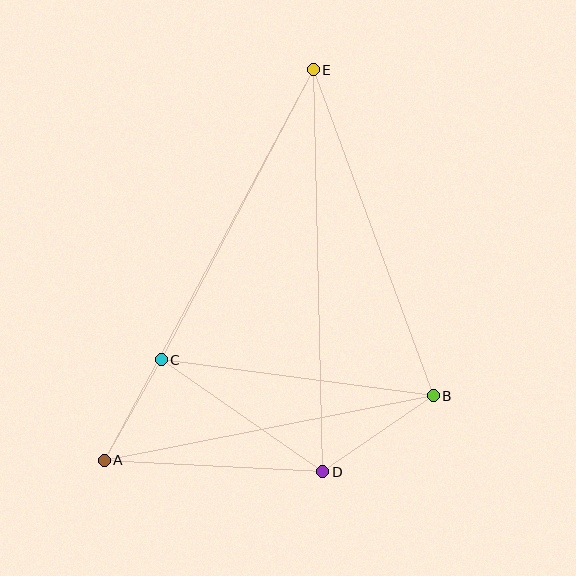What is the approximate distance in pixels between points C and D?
The distance between C and D is approximately 196 pixels.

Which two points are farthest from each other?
Points A and E are farthest from each other.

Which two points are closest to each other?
Points A and C are closest to each other.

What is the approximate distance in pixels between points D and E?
The distance between D and E is approximately 402 pixels.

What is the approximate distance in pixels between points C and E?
The distance between C and E is approximately 328 pixels.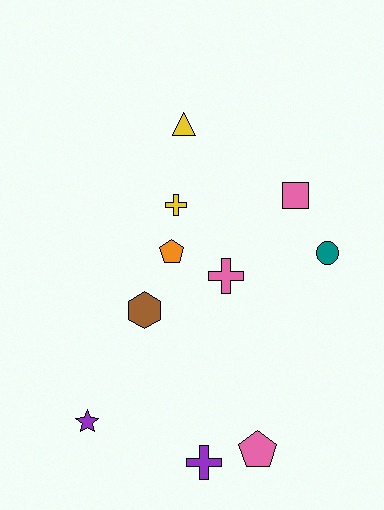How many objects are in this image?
There are 10 objects.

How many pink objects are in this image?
There are 3 pink objects.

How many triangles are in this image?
There is 1 triangle.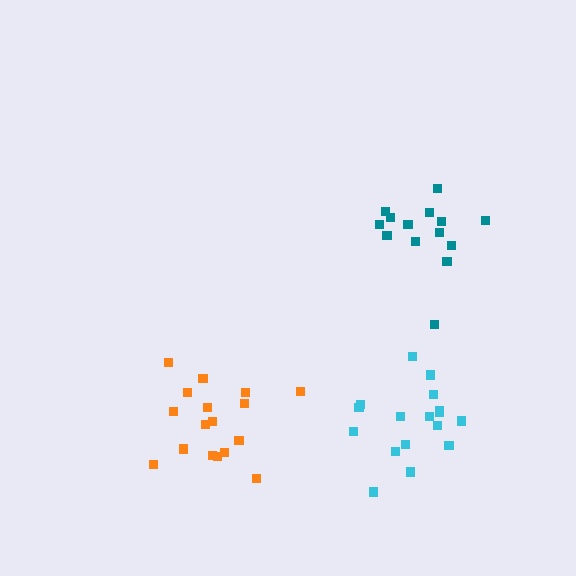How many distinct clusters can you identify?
There are 3 distinct clusters.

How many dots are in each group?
Group 1: 17 dots, Group 2: 14 dots, Group 3: 17 dots (48 total).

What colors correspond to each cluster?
The clusters are colored: cyan, teal, orange.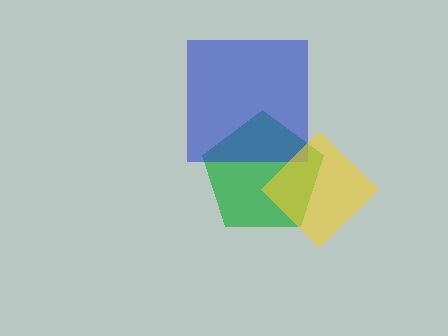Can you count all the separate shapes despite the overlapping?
Yes, there are 3 separate shapes.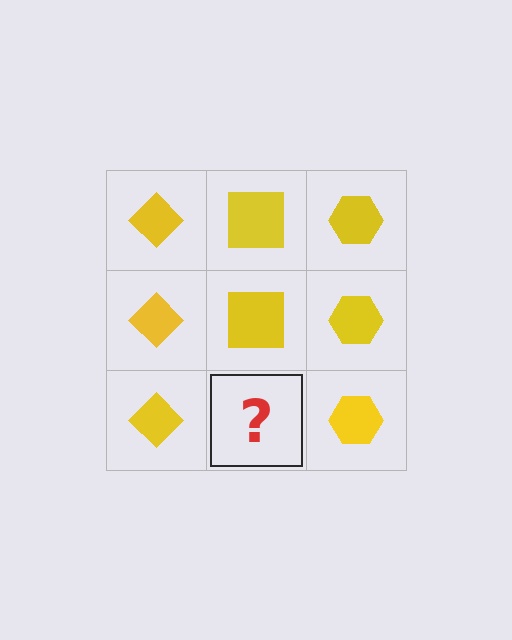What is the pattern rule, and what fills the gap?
The rule is that each column has a consistent shape. The gap should be filled with a yellow square.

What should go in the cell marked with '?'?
The missing cell should contain a yellow square.